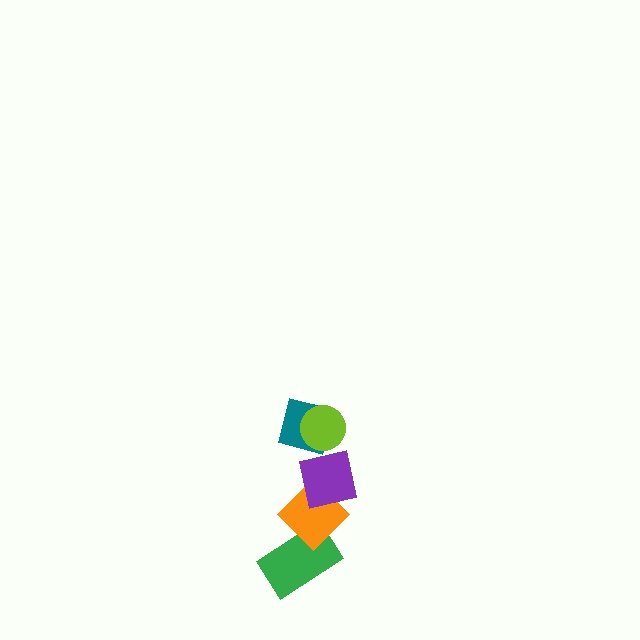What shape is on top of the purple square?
The teal square is on top of the purple square.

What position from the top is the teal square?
The teal square is 2nd from the top.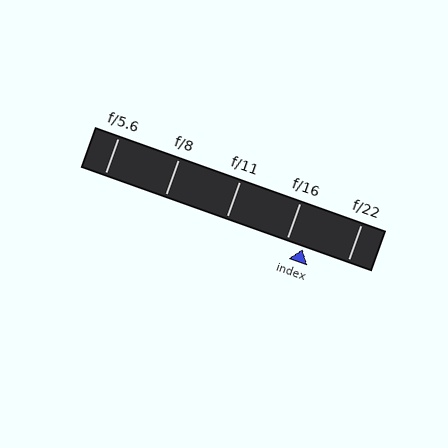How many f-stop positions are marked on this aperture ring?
There are 5 f-stop positions marked.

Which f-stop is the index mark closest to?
The index mark is closest to f/16.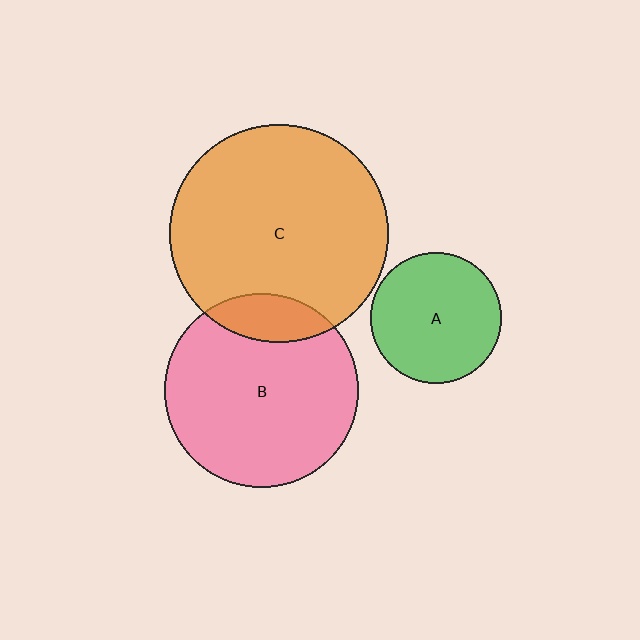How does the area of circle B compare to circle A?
Approximately 2.2 times.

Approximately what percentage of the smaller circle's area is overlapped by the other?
Approximately 15%.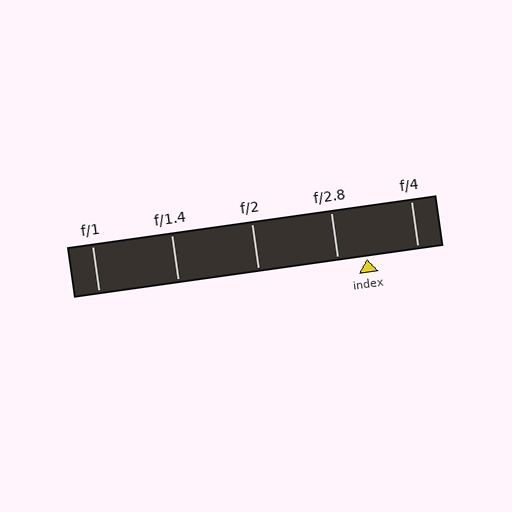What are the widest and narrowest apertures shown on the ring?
The widest aperture shown is f/1 and the narrowest is f/4.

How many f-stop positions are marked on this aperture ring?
There are 5 f-stop positions marked.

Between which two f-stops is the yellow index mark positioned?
The index mark is between f/2.8 and f/4.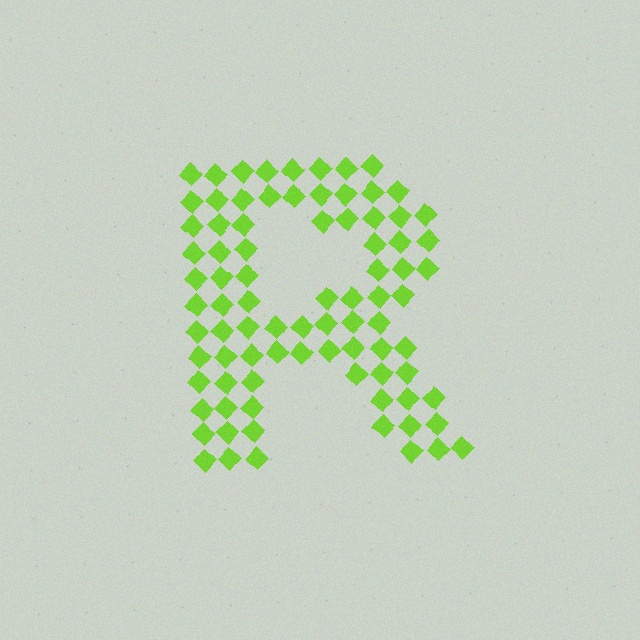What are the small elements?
The small elements are diamonds.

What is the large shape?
The large shape is the letter R.